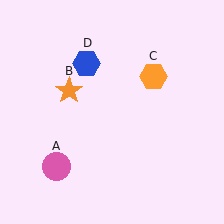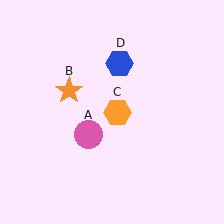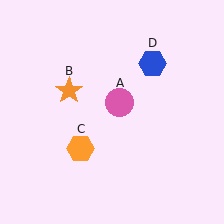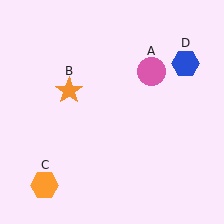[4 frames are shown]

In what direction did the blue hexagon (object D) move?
The blue hexagon (object D) moved right.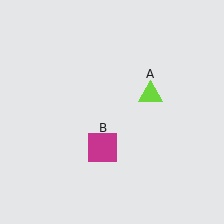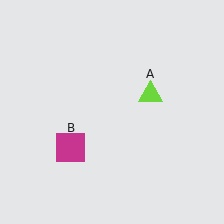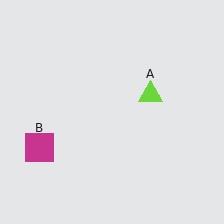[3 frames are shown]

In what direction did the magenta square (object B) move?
The magenta square (object B) moved left.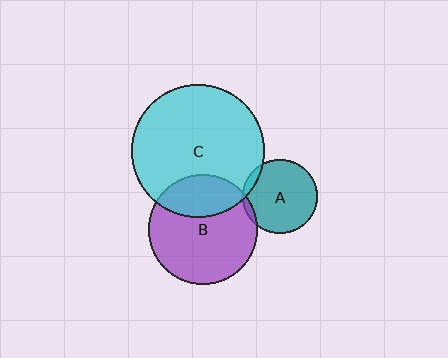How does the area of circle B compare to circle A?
Approximately 2.2 times.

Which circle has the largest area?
Circle C (cyan).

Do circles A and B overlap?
Yes.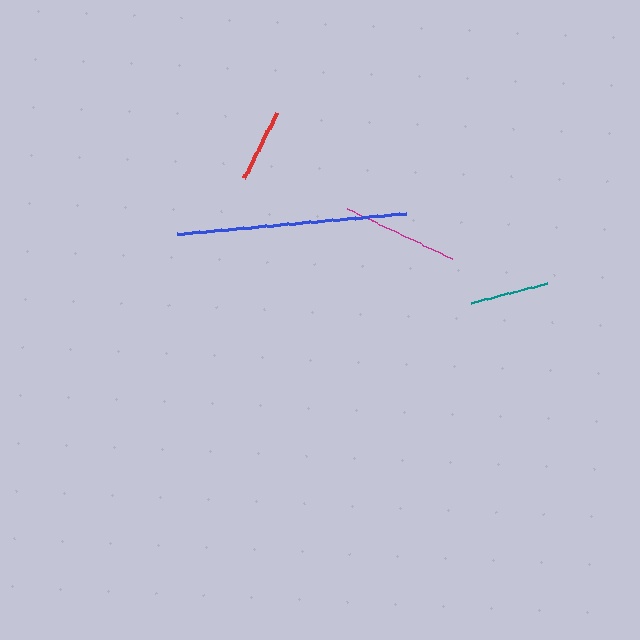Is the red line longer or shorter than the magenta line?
The magenta line is longer than the red line.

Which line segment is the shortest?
The red line is the shortest at approximately 74 pixels.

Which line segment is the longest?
The blue line is the longest at approximately 231 pixels.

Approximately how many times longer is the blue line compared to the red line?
The blue line is approximately 3.1 times the length of the red line.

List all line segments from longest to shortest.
From longest to shortest: blue, magenta, teal, red.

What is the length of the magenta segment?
The magenta segment is approximately 115 pixels long.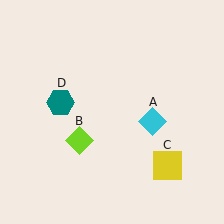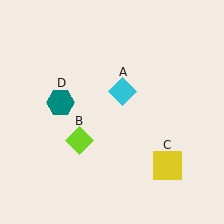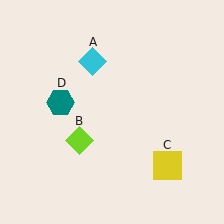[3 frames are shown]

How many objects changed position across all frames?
1 object changed position: cyan diamond (object A).